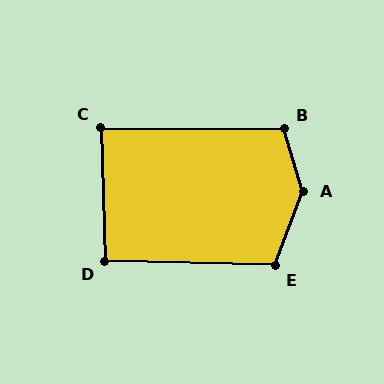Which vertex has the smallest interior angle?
C, at approximately 88 degrees.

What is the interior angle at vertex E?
Approximately 109 degrees (obtuse).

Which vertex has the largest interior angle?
A, at approximately 142 degrees.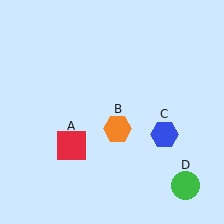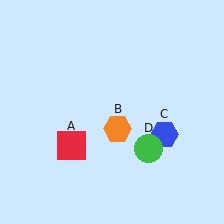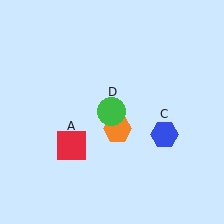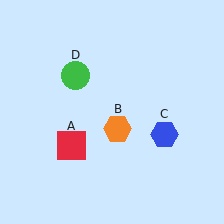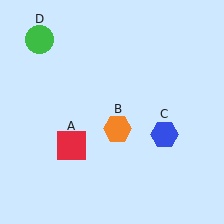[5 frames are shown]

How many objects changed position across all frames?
1 object changed position: green circle (object D).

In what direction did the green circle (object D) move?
The green circle (object D) moved up and to the left.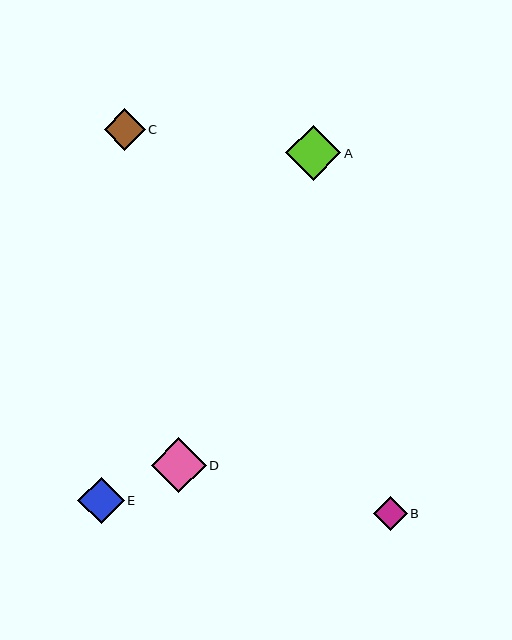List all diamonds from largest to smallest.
From largest to smallest: A, D, E, C, B.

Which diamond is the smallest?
Diamond B is the smallest with a size of approximately 34 pixels.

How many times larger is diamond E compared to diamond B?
Diamond E is approximately 1.4 times the size of diamond B.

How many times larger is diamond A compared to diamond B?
Diamond A is approximately 1.6 times the size of diamond B.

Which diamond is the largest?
Diamond A is the largest with a size of approximately 55 pixels.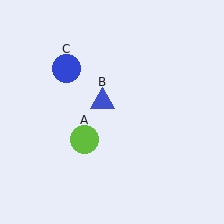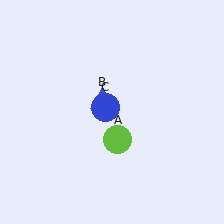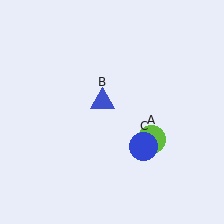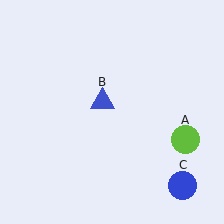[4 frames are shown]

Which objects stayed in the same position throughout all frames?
Blue triangle (object B) remained stationary.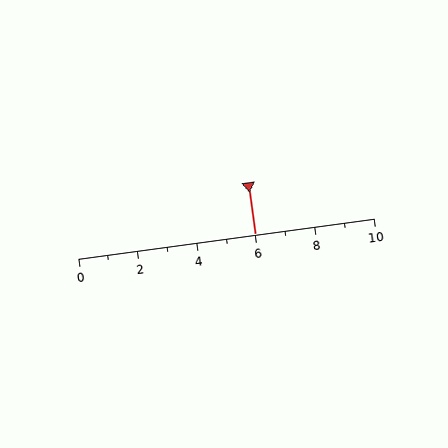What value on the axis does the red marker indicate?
The marker indicates approximately 6.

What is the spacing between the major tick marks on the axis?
The major ticks are spaced 2 apart.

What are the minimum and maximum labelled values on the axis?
The axis runs from 0 to 10.